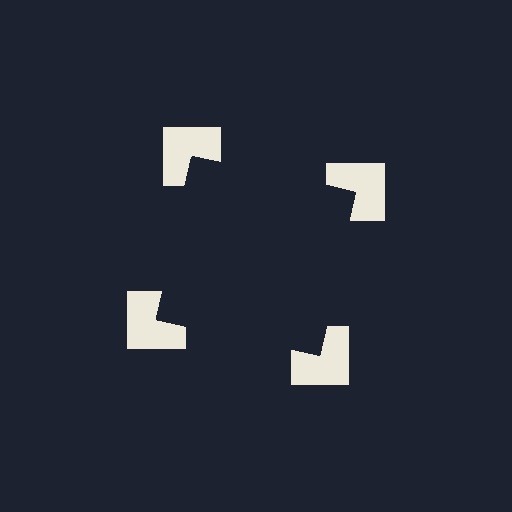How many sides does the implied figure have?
4 sides.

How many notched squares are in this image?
There are 4 — one at each vertex of the illusory square.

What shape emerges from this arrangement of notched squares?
An illusory square — its edges are inferred from the aligned wedge cuts in the notched squares, not physically drawn.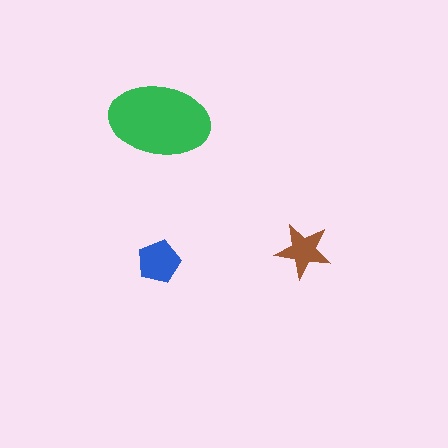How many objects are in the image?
There are 3 objects in the image.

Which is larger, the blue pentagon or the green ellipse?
The green ellipse.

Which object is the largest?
The green ellipse.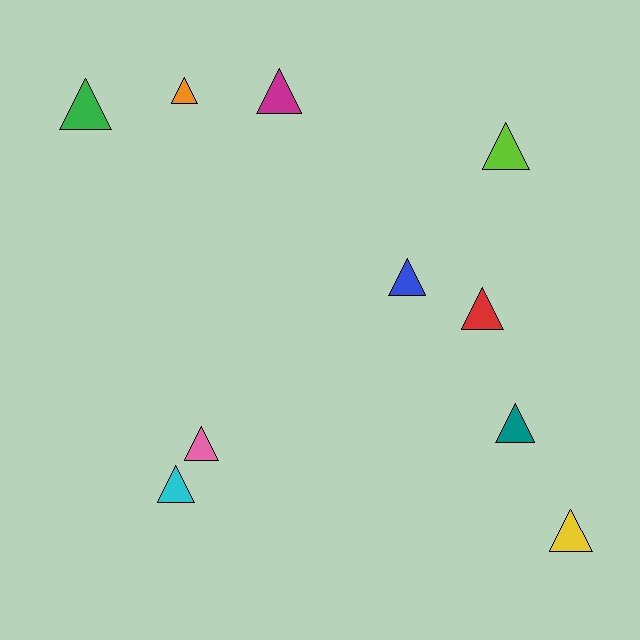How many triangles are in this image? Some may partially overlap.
There are 10 triangles.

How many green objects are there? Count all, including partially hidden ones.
There is 1 green object.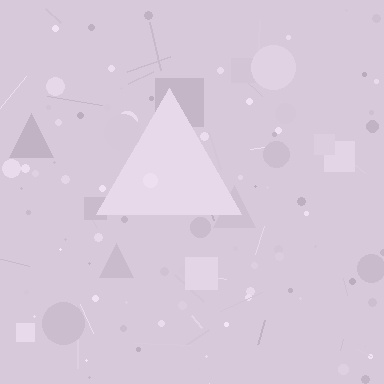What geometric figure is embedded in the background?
A triangle is embedded in the background.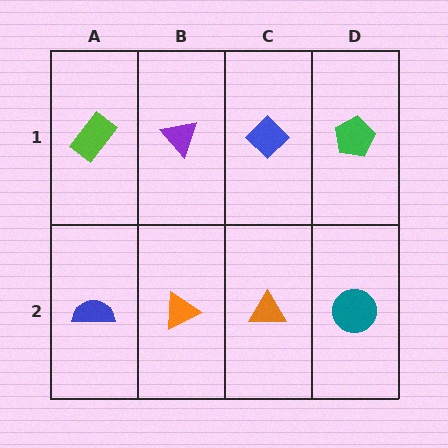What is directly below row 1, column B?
An orange triangle.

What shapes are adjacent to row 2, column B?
A purple triangle (row 1, column B), a blue semicircle (row 2, column A), an orange triangle (row 2, column C).